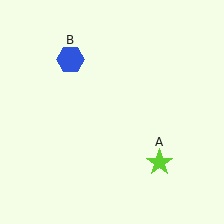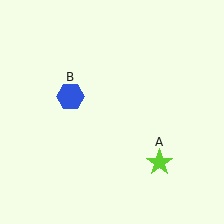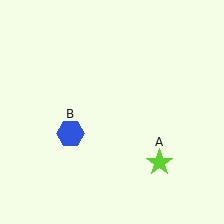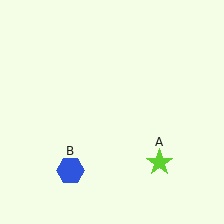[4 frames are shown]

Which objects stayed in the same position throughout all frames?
Lime star (object A) remained stationary.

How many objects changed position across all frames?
1 object changed position: blue hexagon (object B).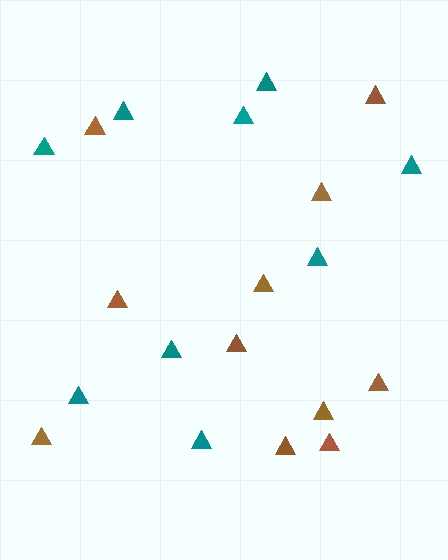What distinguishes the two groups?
There are 2 groups: one group of brown triangles (11) and one group of teal triangles (9).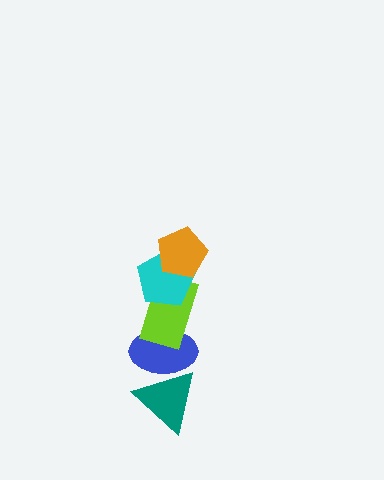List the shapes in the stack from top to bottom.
From top to bottom: the orange pentagon, the cyan pentagon, the lime rectangle, the blue ellipse, the teal triangle.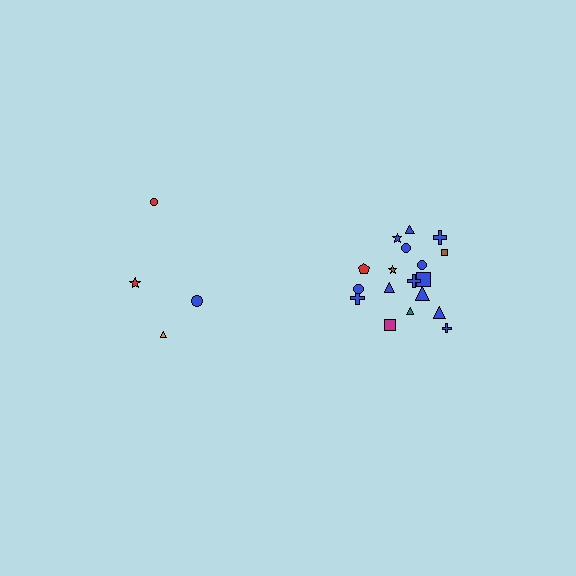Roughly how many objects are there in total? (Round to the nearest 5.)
Roughly 20 objects in total.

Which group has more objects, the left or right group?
The right group.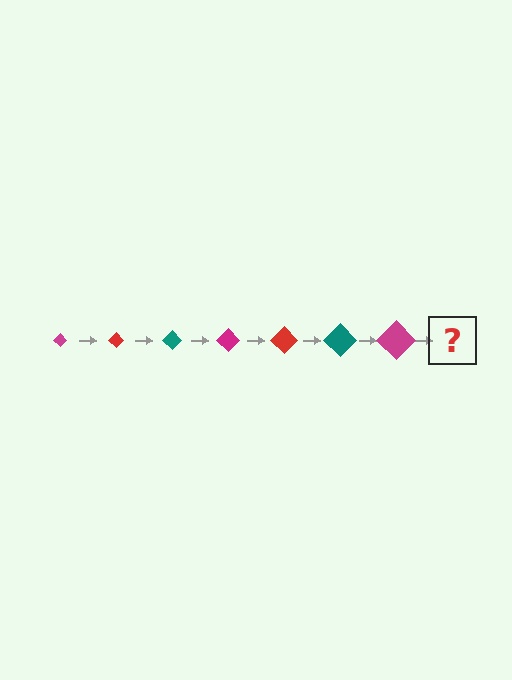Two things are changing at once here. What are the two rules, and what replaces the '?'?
The two rules are that the diamond grows larger each step and the color cycles through magenta, red, and teal. The '?' should be a red diamond, larger than the previous one.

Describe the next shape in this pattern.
It should be a red diamond, larger than the previous one.